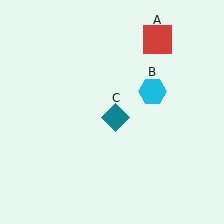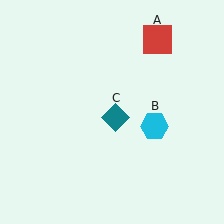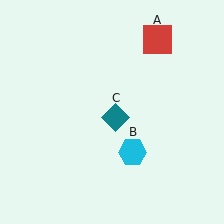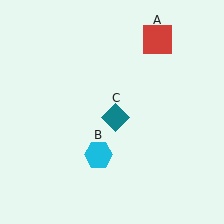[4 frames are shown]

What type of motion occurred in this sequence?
The cyan hexagon (object B) rotated clockwise around the center of the scene.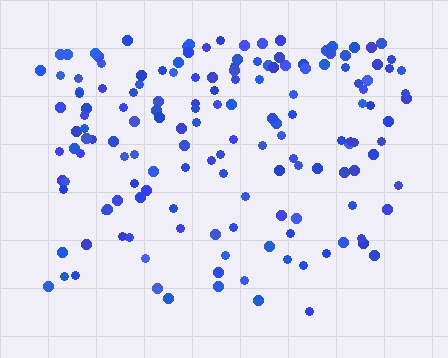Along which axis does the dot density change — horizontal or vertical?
Vertical.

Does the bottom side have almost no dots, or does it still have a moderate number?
Still a moderate number, just noticeably fewer than the top.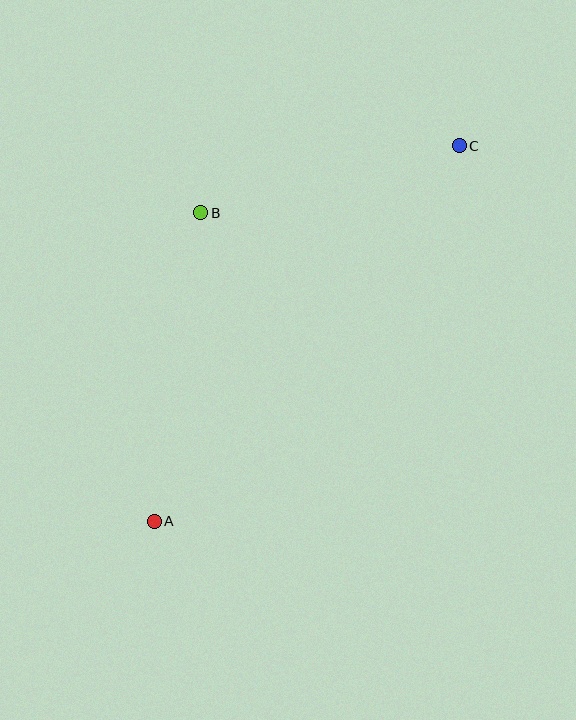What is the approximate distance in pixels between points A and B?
The distance between A and B is approximately 312 pixels.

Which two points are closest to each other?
Points B and C are closest to each other.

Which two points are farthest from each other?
Points A and C are farthest from each other.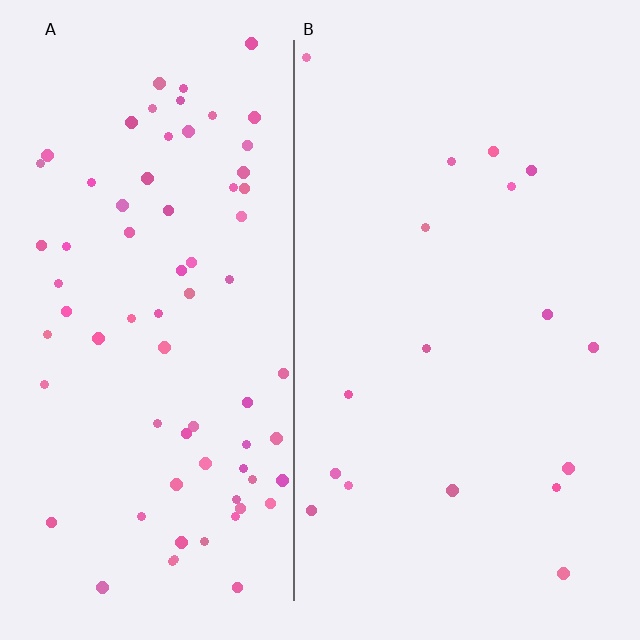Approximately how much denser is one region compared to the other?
Approximately 4.3× — region A over region B.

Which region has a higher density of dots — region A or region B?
A (the left).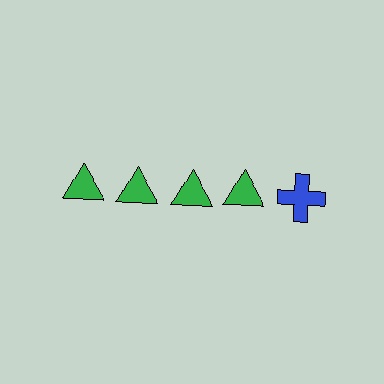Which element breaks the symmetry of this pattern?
The blue cross in the top row, rightmost column breaks the symmetry. All other shapes are green triangles.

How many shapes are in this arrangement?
There are 5 shapes arranged in a grid pattern.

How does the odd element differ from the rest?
It differs in both color (blue instead of green) and shape (cross instead of triangle).